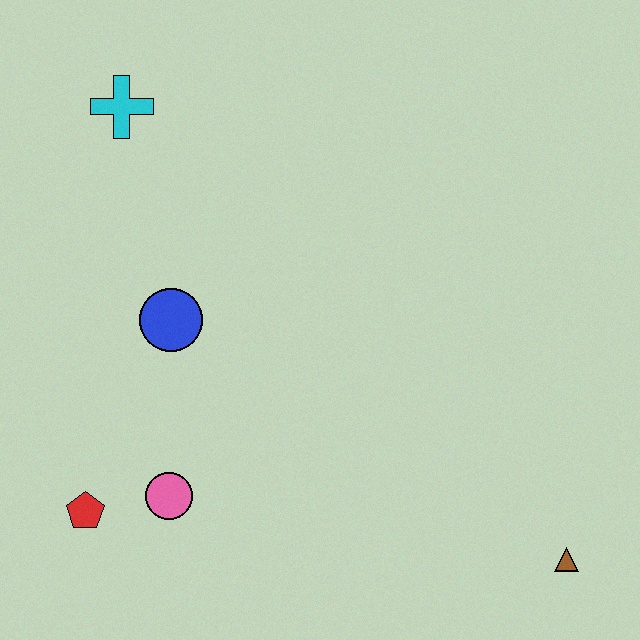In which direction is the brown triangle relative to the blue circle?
The brown triangle is to the right of the blue circle.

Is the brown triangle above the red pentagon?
No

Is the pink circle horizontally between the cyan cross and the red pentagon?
No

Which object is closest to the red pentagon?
The pink circle is closest to the red pentagon.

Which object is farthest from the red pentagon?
The brown triangle is farthest from the red pentagon.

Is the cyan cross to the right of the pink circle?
No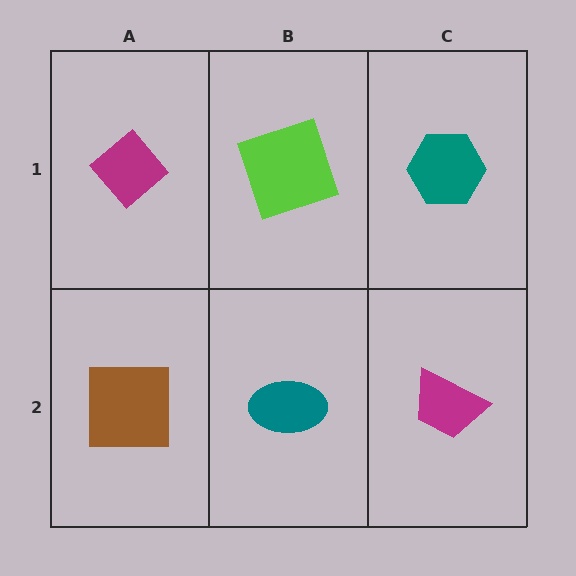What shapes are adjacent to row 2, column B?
A lime square (row 1, column B), a brown square (row 2, column A), a magenta trapezoid (row 2, column C).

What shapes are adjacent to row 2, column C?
A teal hexagon (row 1, column C), a teal ellipse (row 2, column B).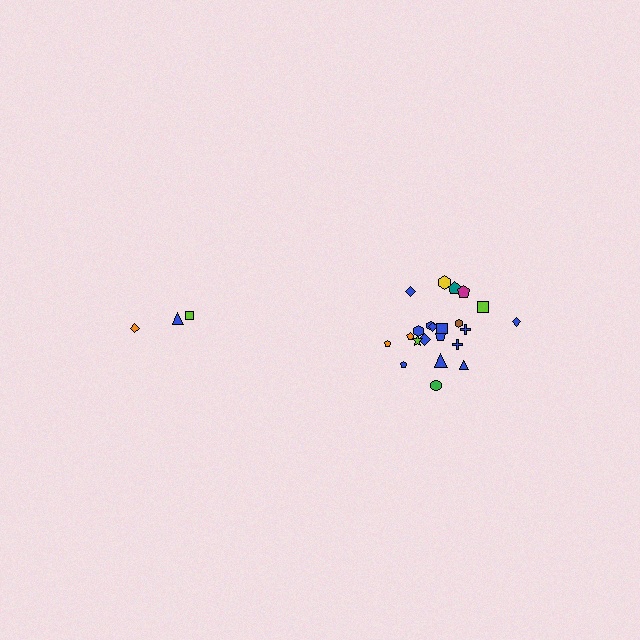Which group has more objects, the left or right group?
The right group.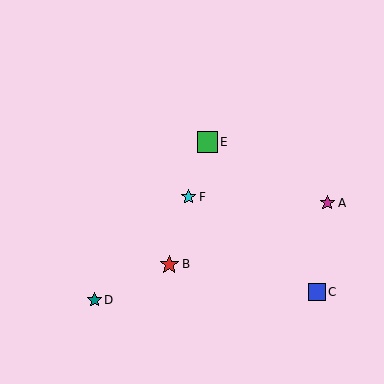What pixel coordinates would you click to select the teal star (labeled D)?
Click at (94, 300) to select the teal star D.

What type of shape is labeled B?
Shape B is a red star.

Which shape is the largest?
The green square (labeled E) is the largest.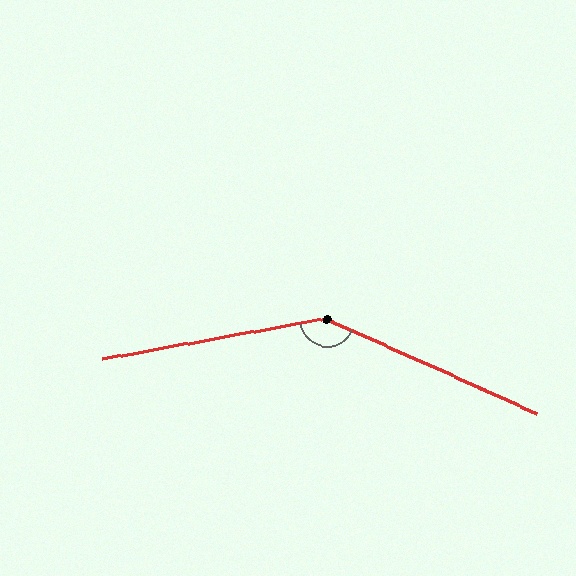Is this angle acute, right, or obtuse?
It is obtuse.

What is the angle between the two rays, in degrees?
Approximately 146 degrees.